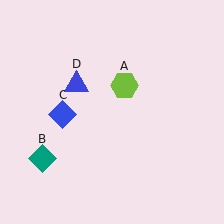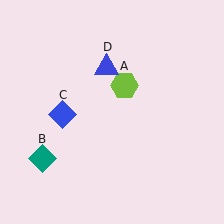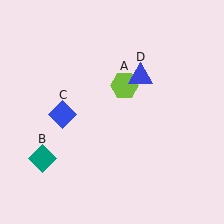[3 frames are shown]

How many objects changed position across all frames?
1 object changed position: blue triangle (object D).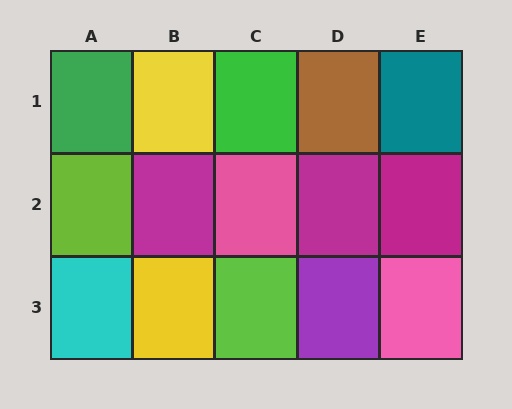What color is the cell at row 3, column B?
Yellow.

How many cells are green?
2 cells are green.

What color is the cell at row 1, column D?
Brown.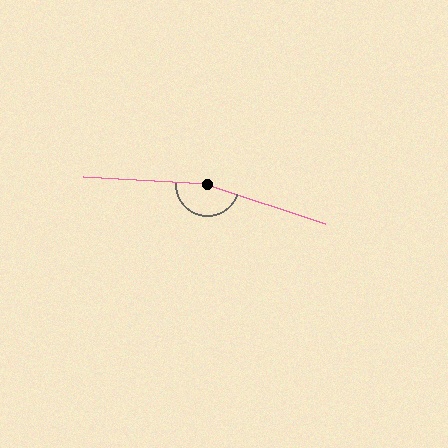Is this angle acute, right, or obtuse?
It is obtuse.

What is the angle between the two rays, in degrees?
Approximately 165 degrees.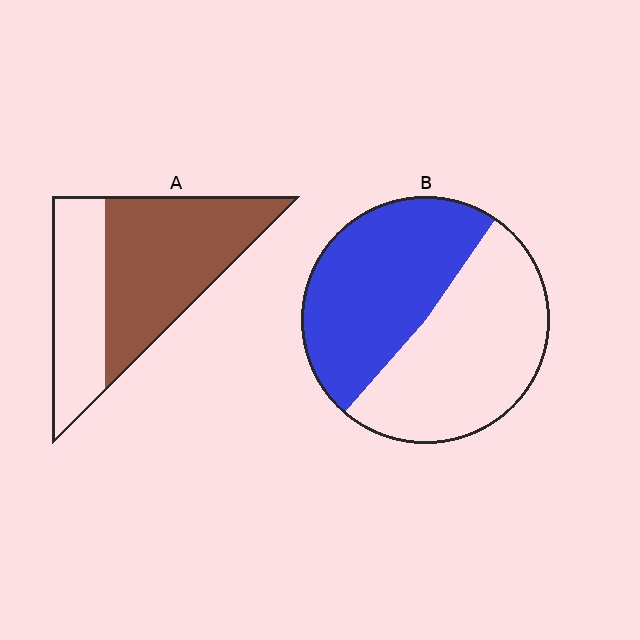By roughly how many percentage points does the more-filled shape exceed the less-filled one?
By roughly 15 percentage points (A over B).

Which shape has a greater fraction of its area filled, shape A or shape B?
Shape A.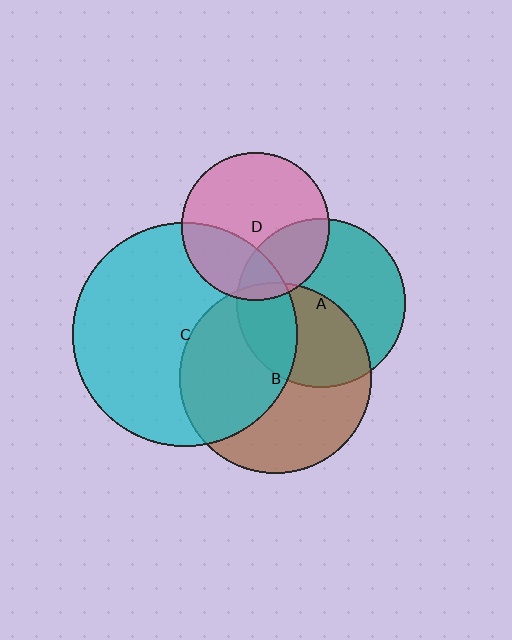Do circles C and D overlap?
Yes.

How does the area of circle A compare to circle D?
Approximately 1.3 times.